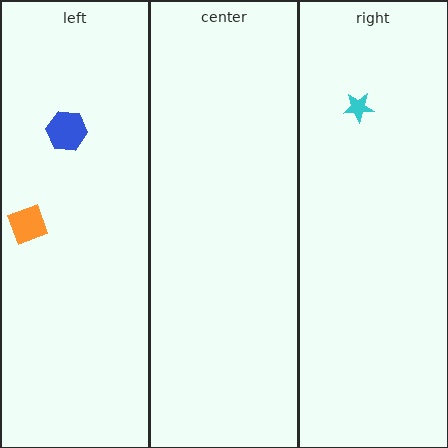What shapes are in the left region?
The orange diamond, the blue hexagon.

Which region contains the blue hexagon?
The left region.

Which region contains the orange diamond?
The left region.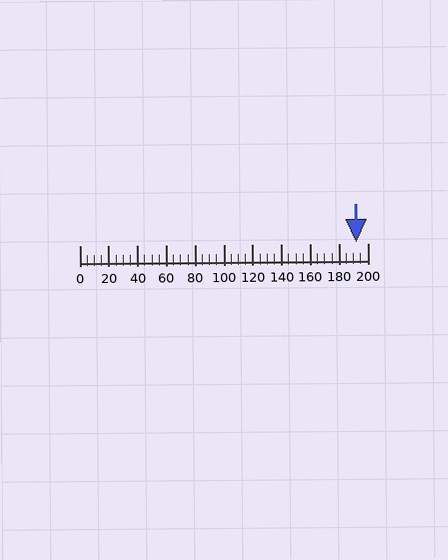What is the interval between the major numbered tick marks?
The major tick marks are spaced 20 units apart.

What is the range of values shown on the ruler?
The ruler shows values from 0 to 200.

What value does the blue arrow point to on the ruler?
The blue arrow points to approximately 192.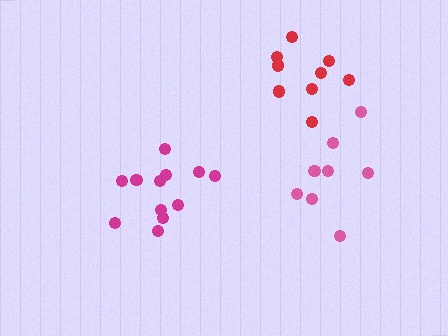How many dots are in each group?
Group 1: 8 dots, Group 2: 12 dots, Group 3: 9 dots (29 total).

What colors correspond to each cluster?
The clusters are colored: pink, magenta, red.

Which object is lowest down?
The magenta cluster is bottommost.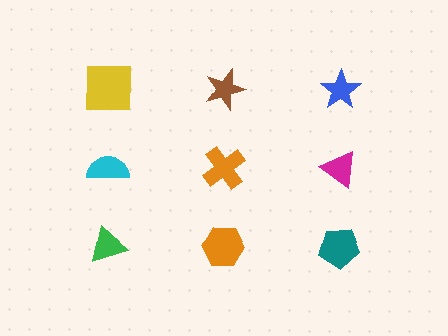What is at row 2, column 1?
A cyan semicircle.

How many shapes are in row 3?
3 shapes.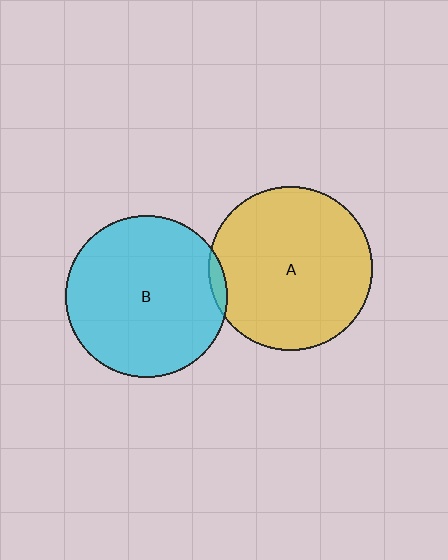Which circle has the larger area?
Circle A (yellow).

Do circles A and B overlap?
Yes.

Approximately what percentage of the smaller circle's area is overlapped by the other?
Approximately 5%.